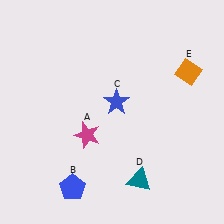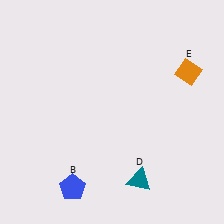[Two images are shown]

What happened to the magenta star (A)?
The magenta star (A) was removed in Image 2. It was in the bottom-left area of Image 1.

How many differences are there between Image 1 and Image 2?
There are 2 differences between the two images.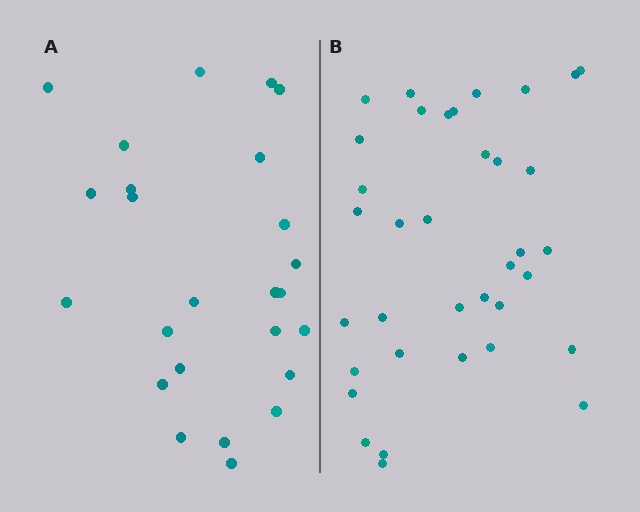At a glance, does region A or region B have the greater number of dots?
Region B (the right region) has more dots.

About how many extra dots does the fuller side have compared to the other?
Region B has roughly 12 or so more dots than region A.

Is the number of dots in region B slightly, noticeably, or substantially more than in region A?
Region B has noticeably more, but not dramatically so. The ratio is roughly 1.4 to 1.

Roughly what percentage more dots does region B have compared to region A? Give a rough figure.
About 45% more.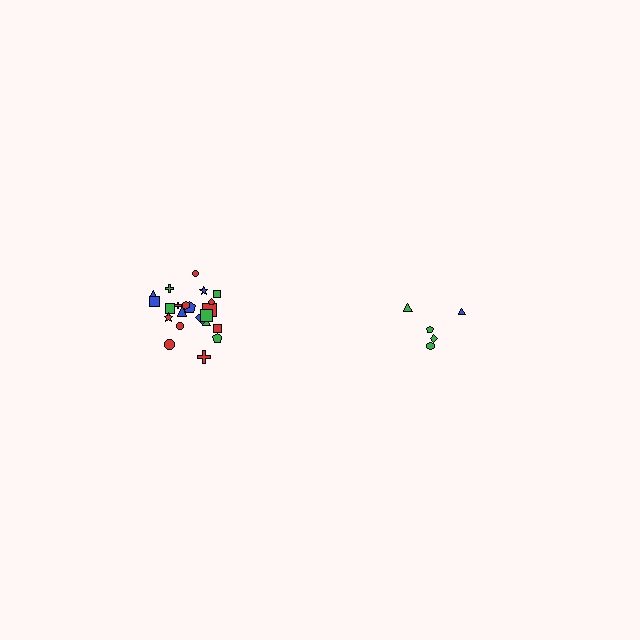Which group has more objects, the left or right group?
The left group.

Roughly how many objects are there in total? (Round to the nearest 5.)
Roughly 25 objects in total.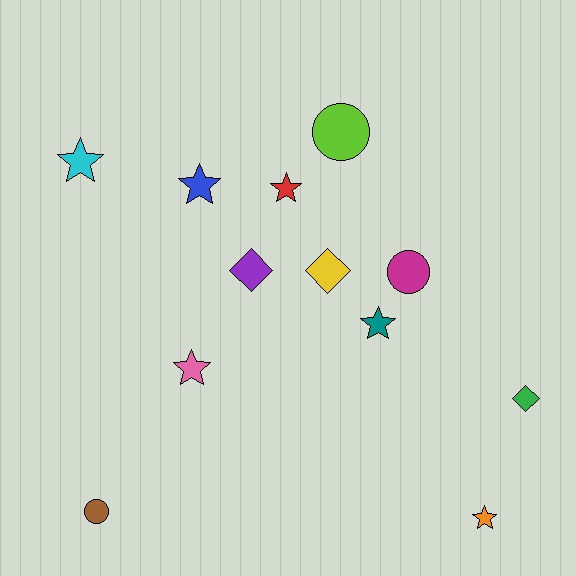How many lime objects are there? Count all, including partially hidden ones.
There is 1 lime object.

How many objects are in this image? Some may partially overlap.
There are 12 objects.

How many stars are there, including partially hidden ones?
There are 6 stars.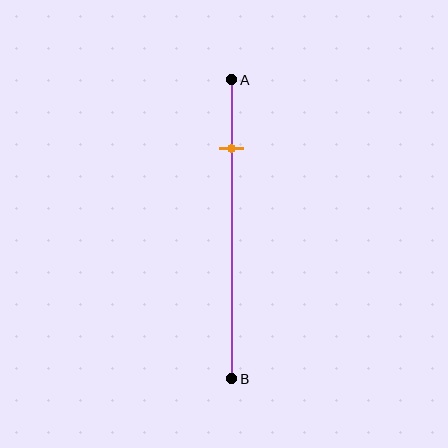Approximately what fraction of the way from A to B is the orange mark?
The orange mark is approximately 25% of the way from A to B.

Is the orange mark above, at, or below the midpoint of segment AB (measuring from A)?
The orange mark is above the midpoint of segment AB.